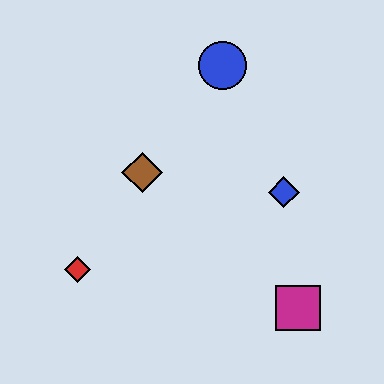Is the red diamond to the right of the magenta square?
No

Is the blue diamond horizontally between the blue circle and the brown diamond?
No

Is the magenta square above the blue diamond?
No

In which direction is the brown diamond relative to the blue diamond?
The brown diamond is to the left of the blue diamond.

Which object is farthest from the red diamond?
The blue circle is farthest from the red diamond.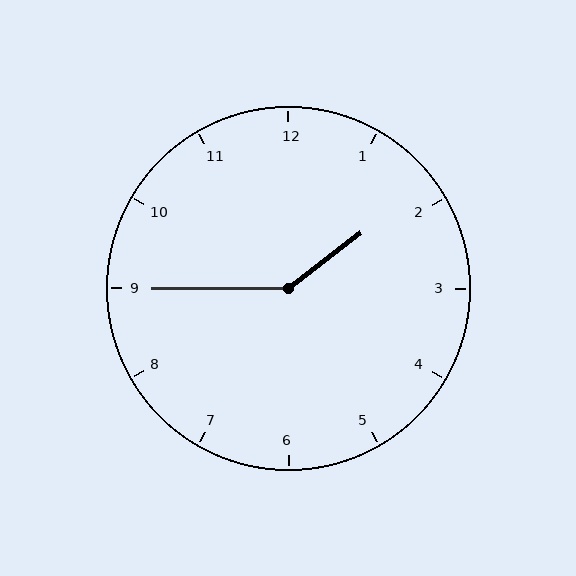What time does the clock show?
1:45.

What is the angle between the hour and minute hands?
Approximately 142 degrees.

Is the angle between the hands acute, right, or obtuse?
It is obtuse.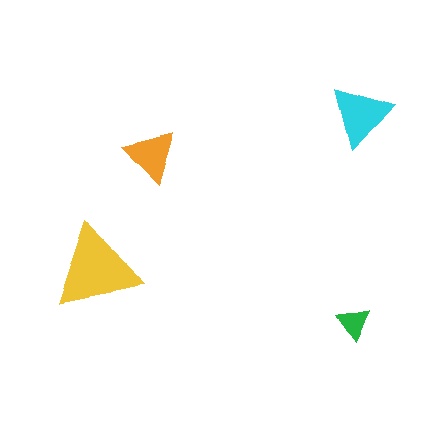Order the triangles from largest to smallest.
the yellow one, the cyan one, the orange one, the green one.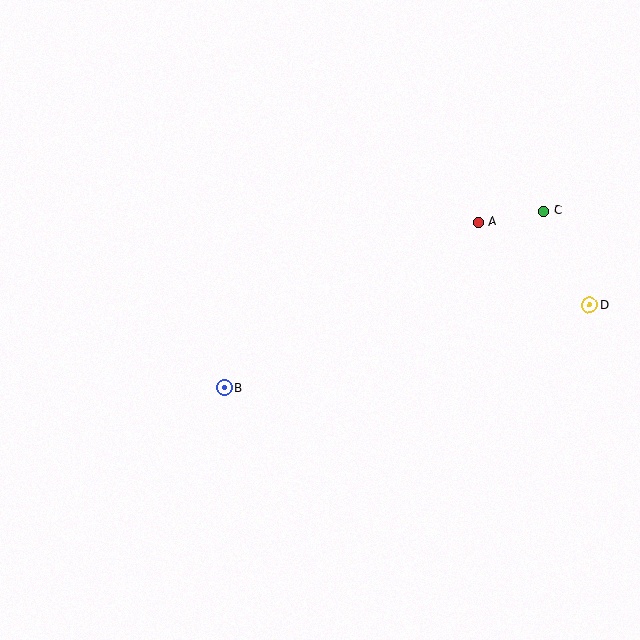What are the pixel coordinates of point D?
Point D is at (589, 305).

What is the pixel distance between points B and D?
The distance between B and D is 374 pixels.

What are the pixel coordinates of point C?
Point C is at (543, 211).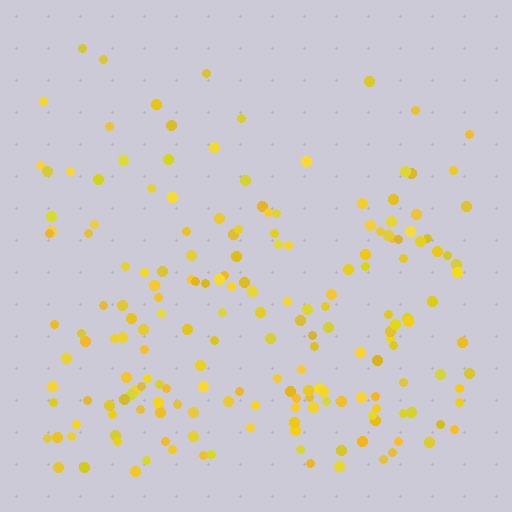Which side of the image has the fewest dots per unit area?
The top.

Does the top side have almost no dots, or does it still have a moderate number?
Still a moderate number, just noticeably fewer than the bottom.